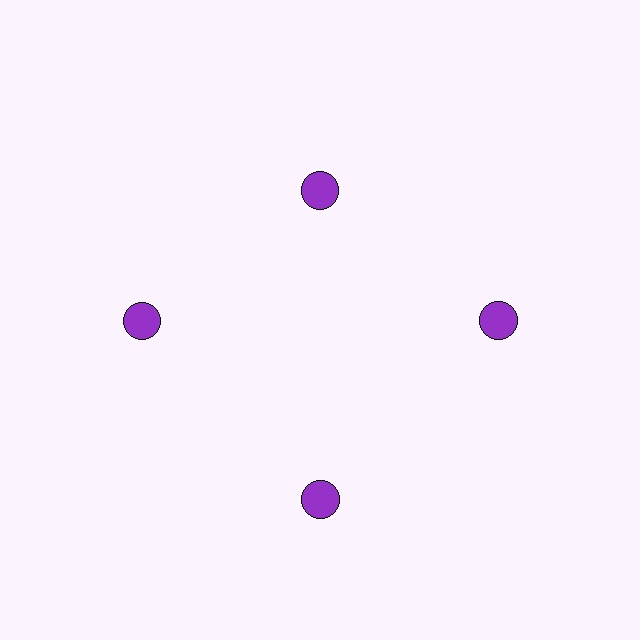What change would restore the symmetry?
The symmetry would be restored by moving it outward, back onto the ring so that all 4 circles sit at equal angles and equal distance from the center.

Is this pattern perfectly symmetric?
No. The 4 purple circles are arranged in a ring, but one element near the 12 o'clock position is pulled inward toward the center, breaking the 4-fold rotational symmetry.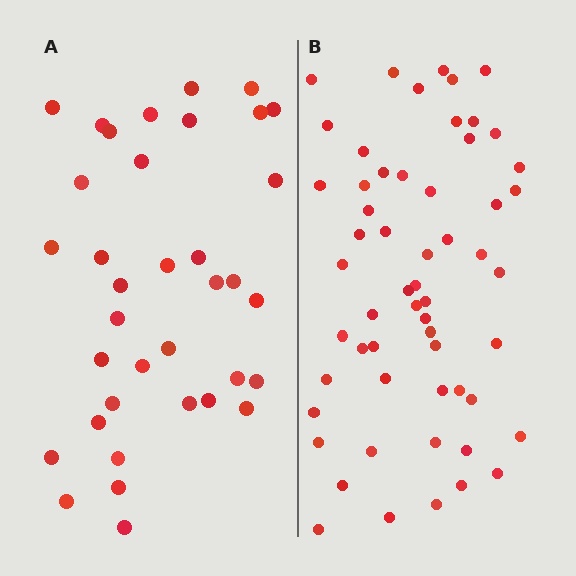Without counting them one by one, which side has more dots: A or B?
Region B (the right region) has more dots.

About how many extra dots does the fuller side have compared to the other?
Region B has approximately 20 more dots than region A.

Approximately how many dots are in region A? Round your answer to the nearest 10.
About 40 dots. (The exact count is 36, which rounds to 40.)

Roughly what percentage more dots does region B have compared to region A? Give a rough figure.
About 60% more.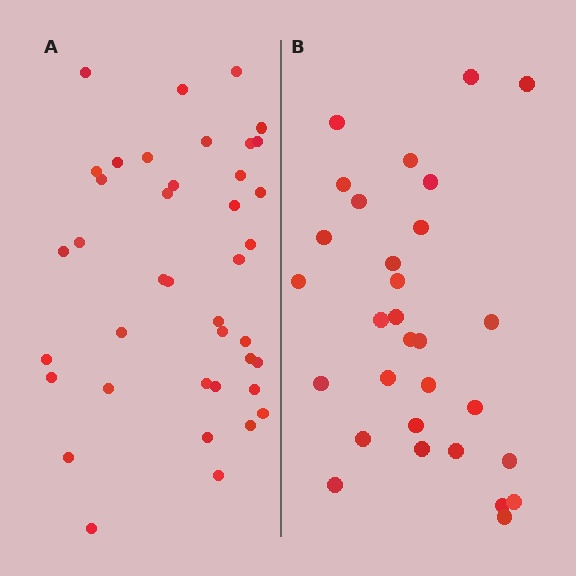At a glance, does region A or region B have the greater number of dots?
Region A (the left region) has more dots.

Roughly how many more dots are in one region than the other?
Region A has roughly 10 or so more dots than region B.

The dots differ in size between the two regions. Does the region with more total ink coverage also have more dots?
No. Region B has more total ink coverage because its dots are larger, but region A actually contains more individual dots. Total area can be misleading — the number of items is what matters here.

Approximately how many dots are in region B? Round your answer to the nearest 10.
About 30 dots.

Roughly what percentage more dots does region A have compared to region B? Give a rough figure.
About 35% more.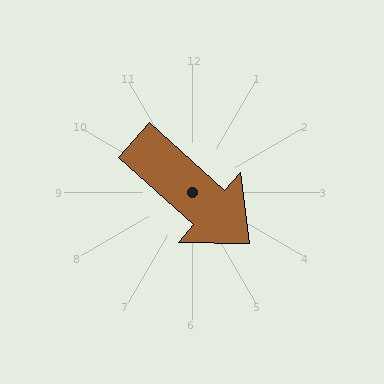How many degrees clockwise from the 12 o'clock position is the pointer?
Approximately 132 degrees.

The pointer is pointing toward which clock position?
Roughly 4 o'clock.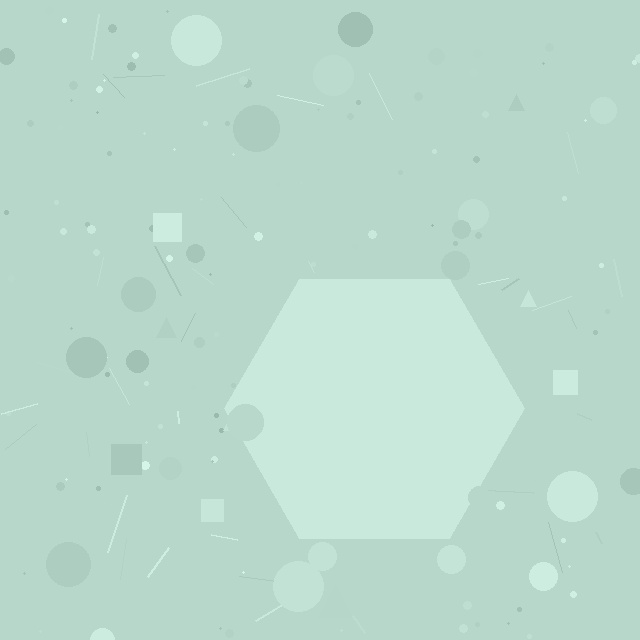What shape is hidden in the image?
A hexagon is hidden in the image.